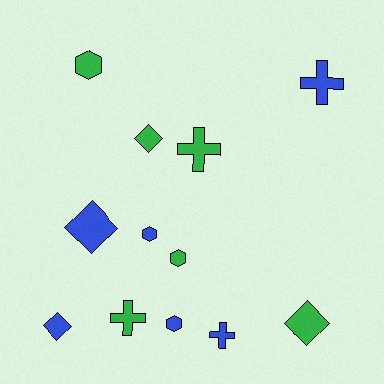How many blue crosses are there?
There are 2 blue crosses.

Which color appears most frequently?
Green, with 6 objects.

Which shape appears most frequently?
Hexagon, with 4 objects.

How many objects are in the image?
There are 12 objects.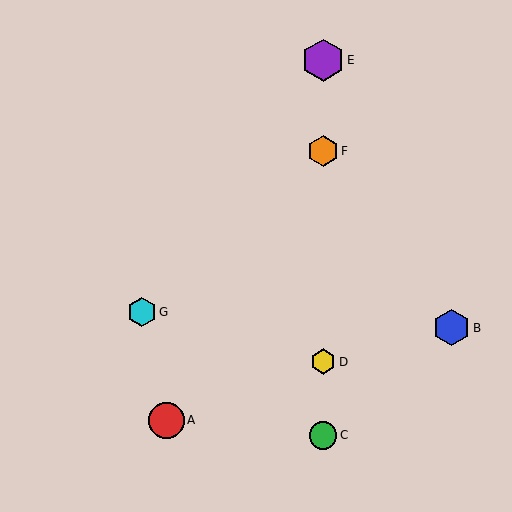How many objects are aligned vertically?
4 objects (C, D, E, F) are aligned vertically.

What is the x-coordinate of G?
Object G is at x≈142.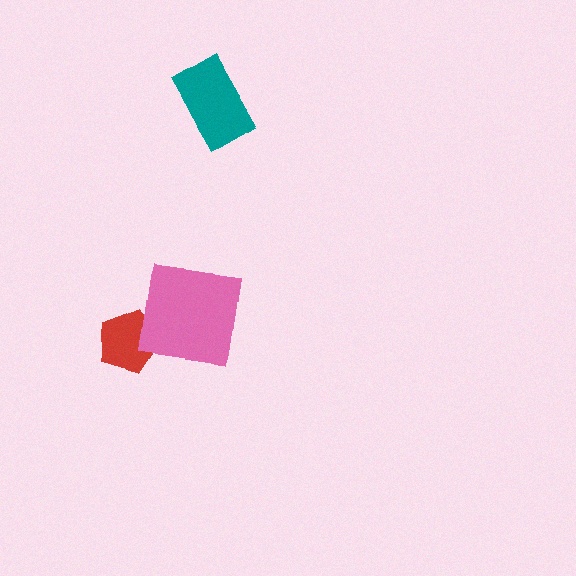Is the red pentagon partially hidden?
Yes, it is partially covered by another shape.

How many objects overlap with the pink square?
1 object overlaps with the pink square.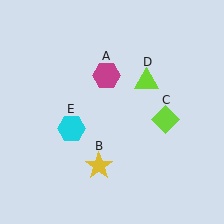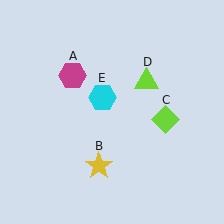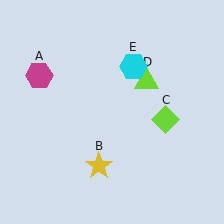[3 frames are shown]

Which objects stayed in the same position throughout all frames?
Yellow star (object B) and lime diamond (object C) and lime triangle (object D) remained stationary.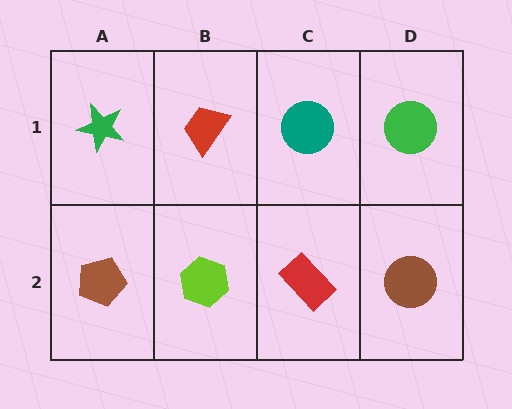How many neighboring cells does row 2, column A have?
2.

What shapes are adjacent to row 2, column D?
A green circle (row 1, column D), a red rectangle (row 2, column C).